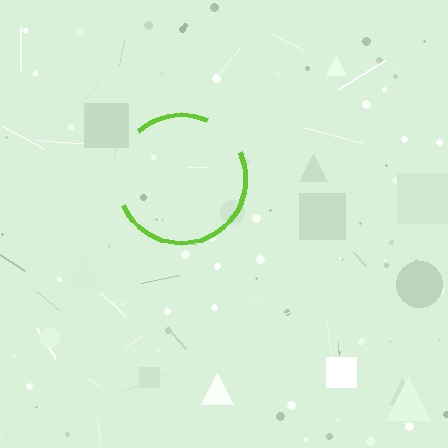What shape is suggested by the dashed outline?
The dashed outline suggests a circle.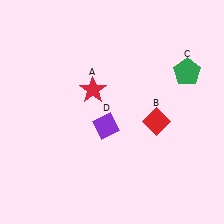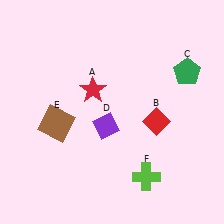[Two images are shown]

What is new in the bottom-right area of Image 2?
A lime cross (F) was added in the bottom-right area of Image 2.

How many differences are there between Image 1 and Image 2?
There are 2 differences between the two images.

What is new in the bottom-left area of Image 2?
A brown square (E) was added in the bottom-left area of Image 2.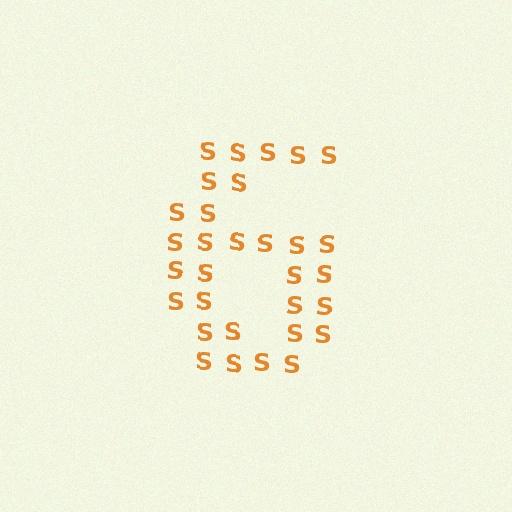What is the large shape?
The large shape is the digit 6.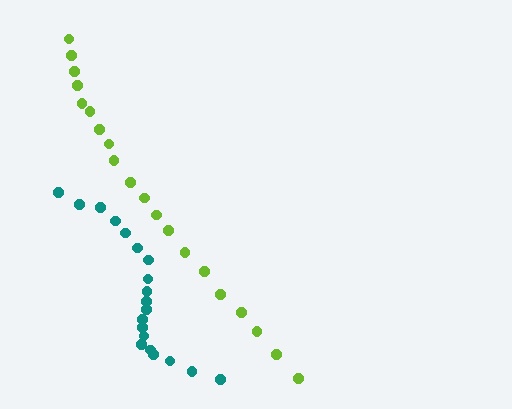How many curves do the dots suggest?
There are 2 distinct paths.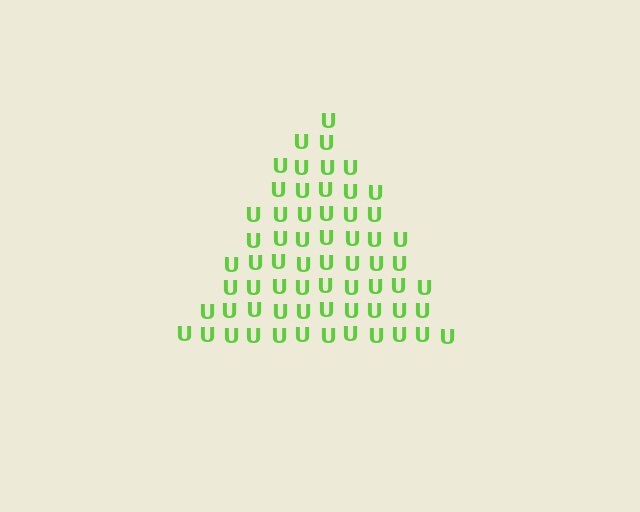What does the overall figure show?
The overall figure shows a triangle.